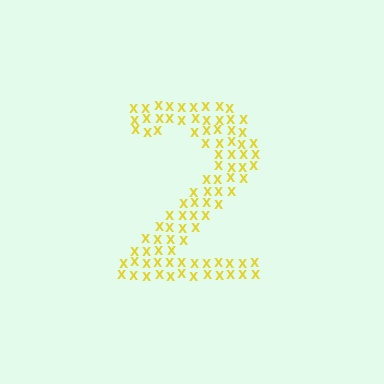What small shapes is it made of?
It is made of small letter X's.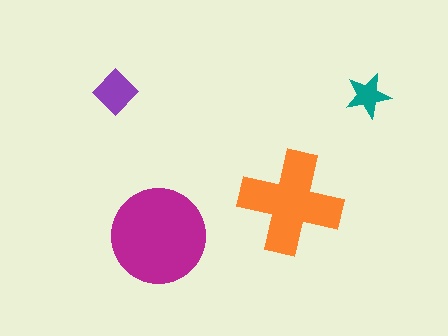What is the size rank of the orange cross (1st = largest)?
2nd.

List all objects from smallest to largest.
The teal star, the purple diamond, the orange cross, the magenta circle.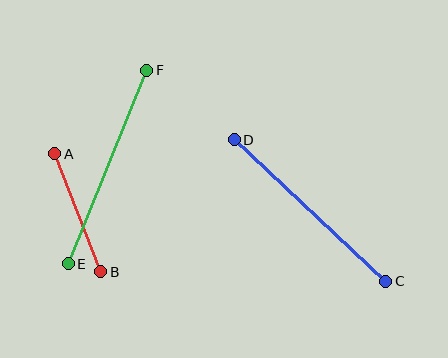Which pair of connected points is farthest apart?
Points E and F are farthest apart.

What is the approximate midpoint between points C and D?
The midpoint is at approximately (310, 210) pixels.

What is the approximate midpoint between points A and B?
The midpoint is at approximately (78, 213) pixels.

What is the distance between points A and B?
The distance is approximately 127 pixels.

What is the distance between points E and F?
The distance is approximately 209 pixels.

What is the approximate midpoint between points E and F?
The midpoint is at approximately (108, 167) pixels.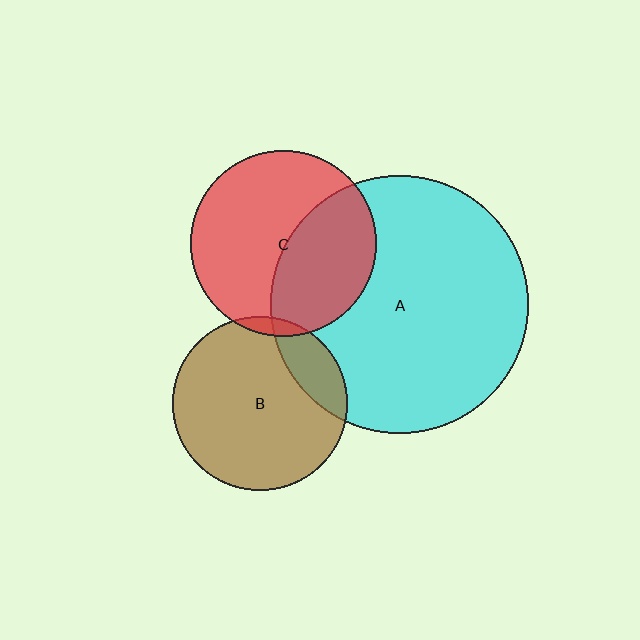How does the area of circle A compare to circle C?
Approximately 1.9 times.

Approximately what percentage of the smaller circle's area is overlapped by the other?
Approximately 40%.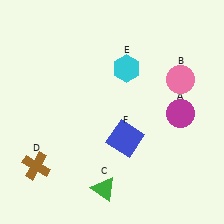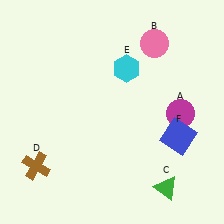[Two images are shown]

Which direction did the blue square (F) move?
The blue square (F) moved right.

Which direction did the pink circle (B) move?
The pink circle (B) moved up.